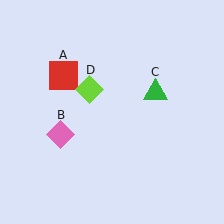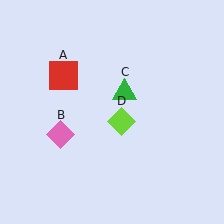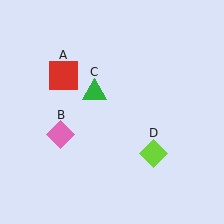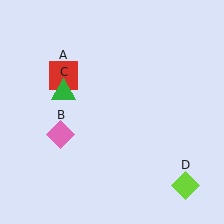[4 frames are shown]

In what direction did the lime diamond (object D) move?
The lime diamond (object D) moved down and to the right.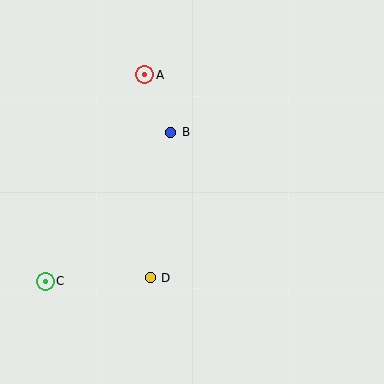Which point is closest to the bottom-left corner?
Point C is closest to the bottom-left corner.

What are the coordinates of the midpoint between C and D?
The midpoint between C and D is at (98, 280).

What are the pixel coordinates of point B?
Point B is at (171, 132).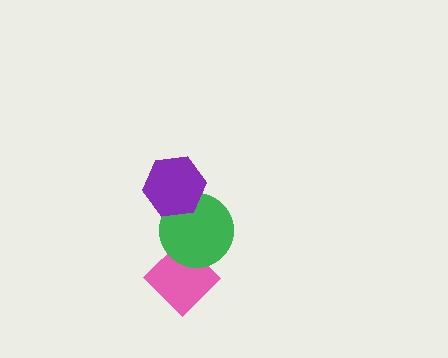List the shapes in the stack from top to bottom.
From top to bottom: the purple hexagon, the green circle, the pink diamond.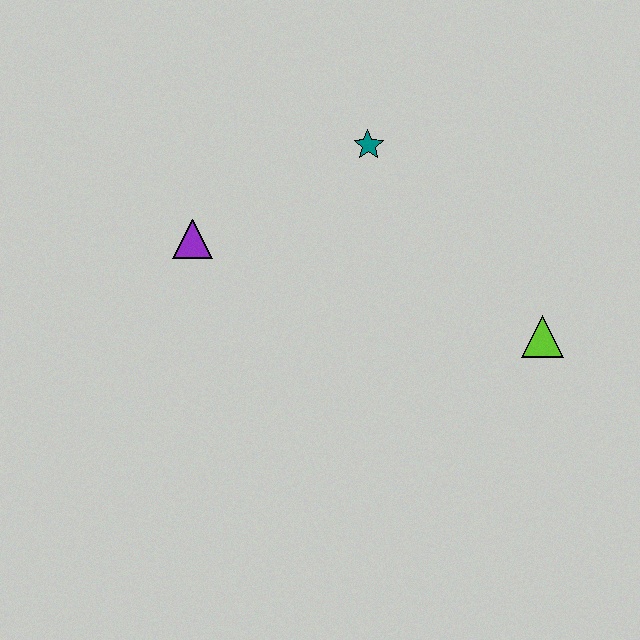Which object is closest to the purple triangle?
The teal star is closest to the purple triangle.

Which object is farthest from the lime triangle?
The purple triangle is farthest from the lime triangle.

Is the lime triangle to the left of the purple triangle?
No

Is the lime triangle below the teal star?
Yes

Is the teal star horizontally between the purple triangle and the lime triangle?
Yes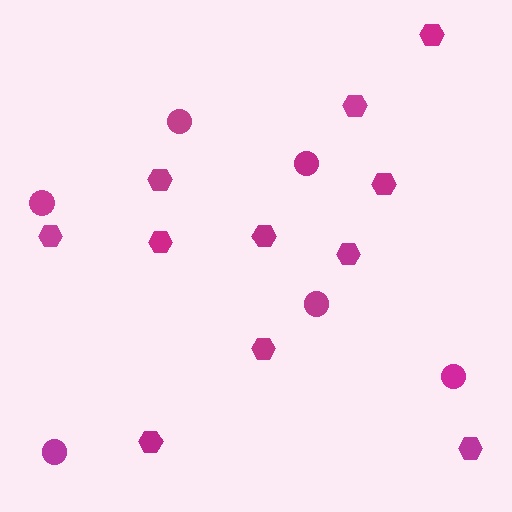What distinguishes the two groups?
There are 2 groups: one group of hexagons (11) and one group of circles (6).